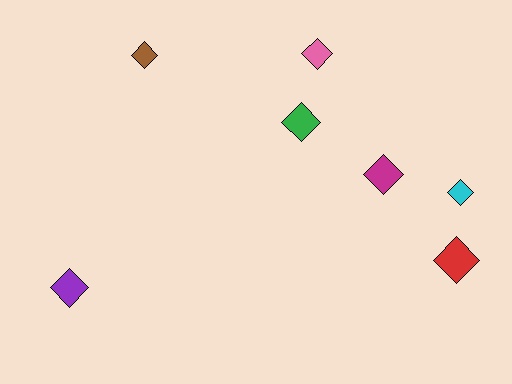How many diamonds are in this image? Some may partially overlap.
There are 7 diamonds.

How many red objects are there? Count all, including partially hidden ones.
There is 1 red object.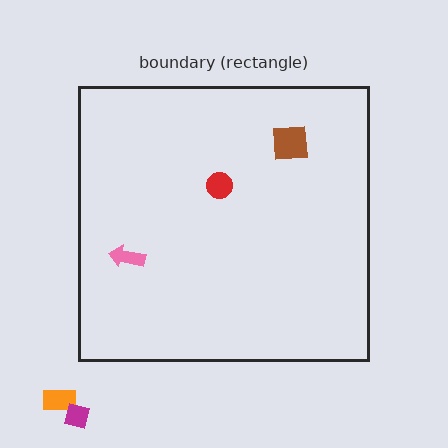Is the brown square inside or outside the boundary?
Inside.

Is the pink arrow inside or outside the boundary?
Inside.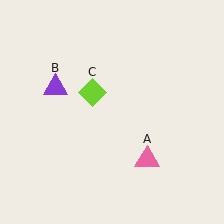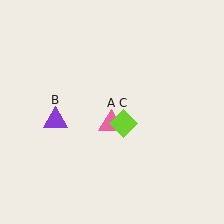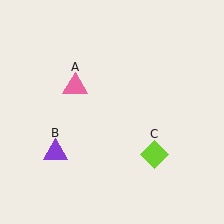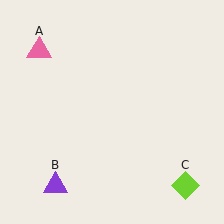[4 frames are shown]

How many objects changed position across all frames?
3 objects changed position: pink triangle (object A), purple triangle (object B), lime diamond (object C).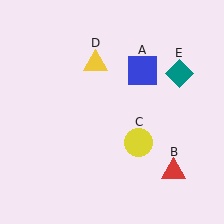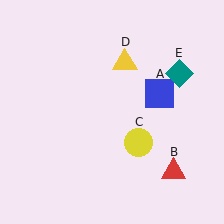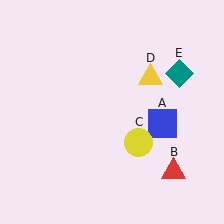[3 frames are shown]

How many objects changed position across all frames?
2 objects changed position: blue square (object A), yellow triangle (object D).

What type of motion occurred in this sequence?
The blue square (object A), yellow triangle (object D) rotated clockwise around the center of the scene.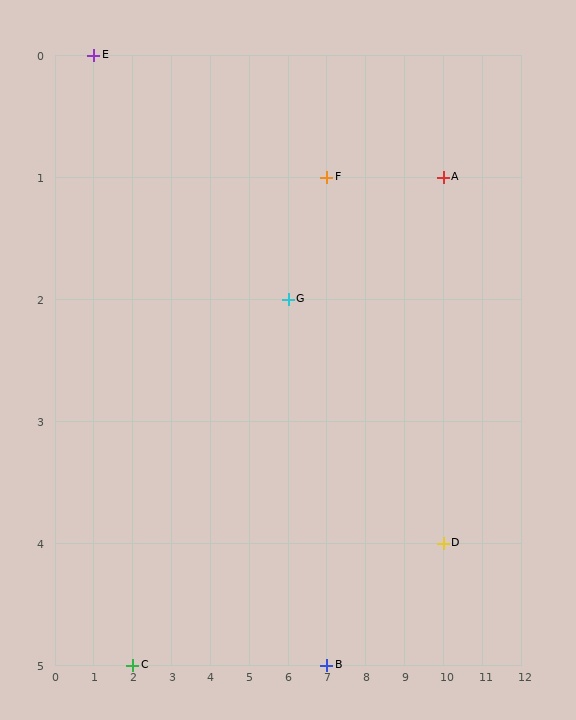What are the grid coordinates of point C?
Point C is at grid coordinates (2, 5).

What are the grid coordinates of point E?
Point E is at grid coordinates (1, 0).